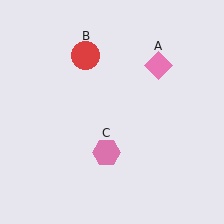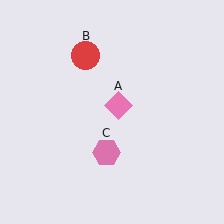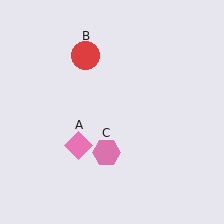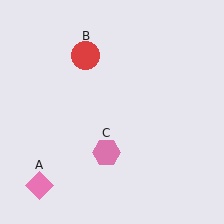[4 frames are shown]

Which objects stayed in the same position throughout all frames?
Red circle (object B) and pink hexagon (object C) remained stationary.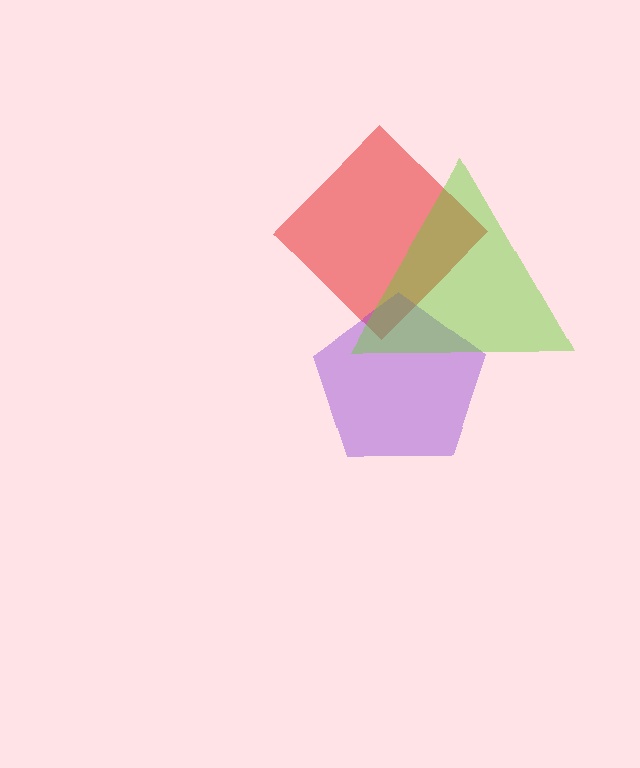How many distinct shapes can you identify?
There are 3 distinct shapes: a red diamond, a purple pentagon, a lime triangle.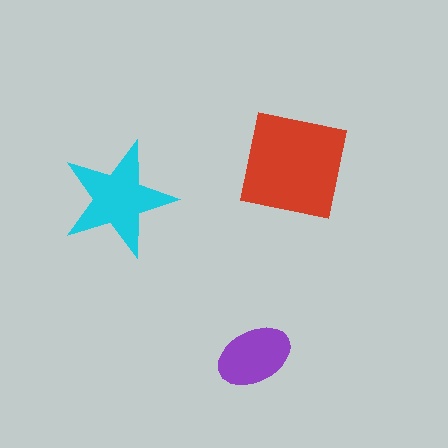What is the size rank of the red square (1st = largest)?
1st.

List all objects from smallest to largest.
The purple ellipse, the cyan star, the red square.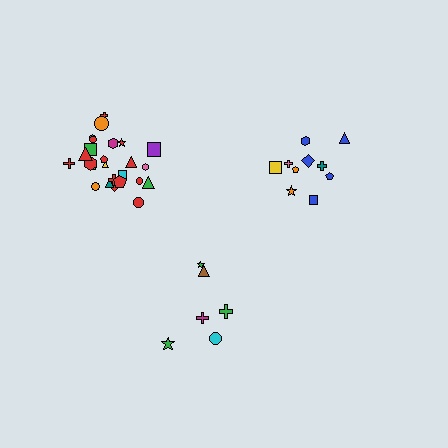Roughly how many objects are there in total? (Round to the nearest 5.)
Roughly 40 objects in total.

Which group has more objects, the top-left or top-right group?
The top-left group.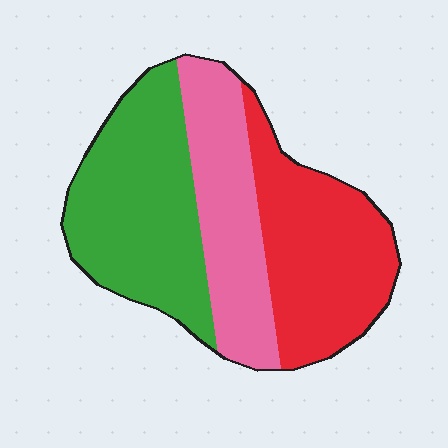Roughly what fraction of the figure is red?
Red covers about 35% of the figure.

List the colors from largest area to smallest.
From largest to smallest: green, red, pink.